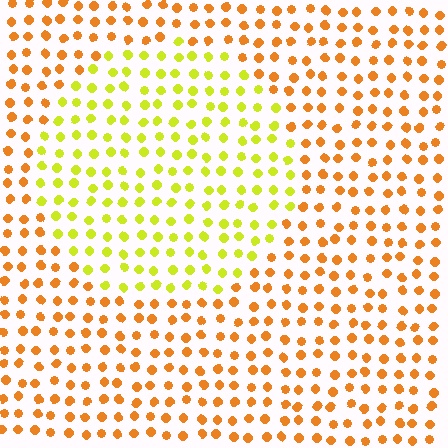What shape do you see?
I see a circle.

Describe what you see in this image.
The image is filled with small orange elements in a uniform arrangement. A circle-shaped region is visible where the elements are tinted to a slightly different hue, forming a subtle color boundary.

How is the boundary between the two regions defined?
The boundary is defined purely by a slight shift in hue (about 41 degrees). Spacing, size, and orientation are identical on both sides.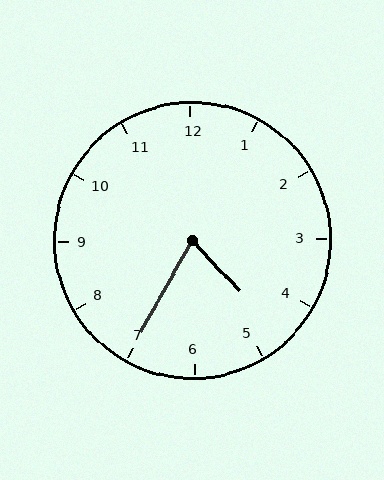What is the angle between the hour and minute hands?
Approximately 72 degrees.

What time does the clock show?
4:35.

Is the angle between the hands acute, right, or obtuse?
It is acute.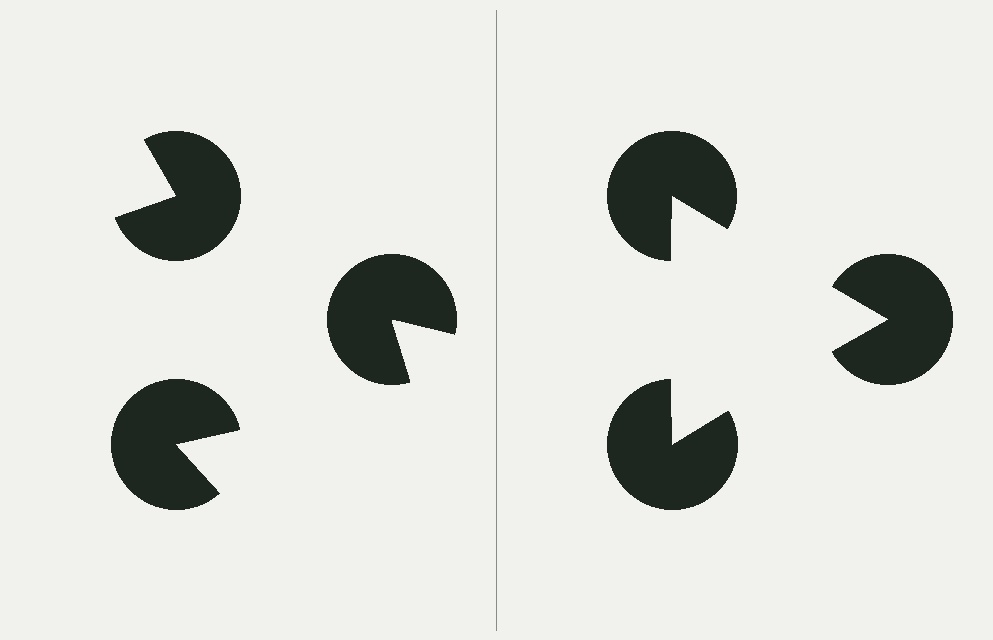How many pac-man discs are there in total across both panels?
6 — 3 on each side.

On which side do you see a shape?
An illusory triangle appears on the right side. On the left side the wedge cuts are rotated, so no coherent shape forms.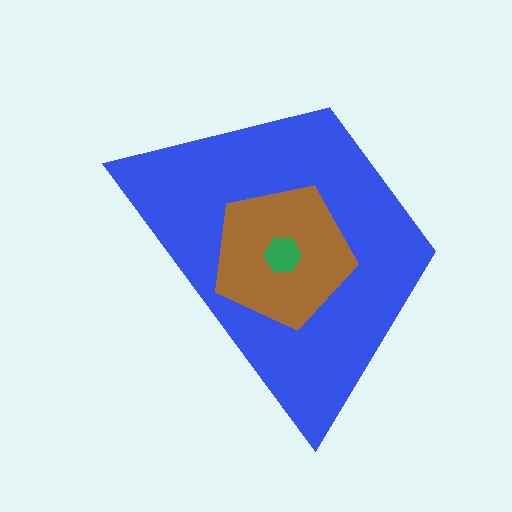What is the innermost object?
The green hexagon.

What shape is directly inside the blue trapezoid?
The brown pentagon.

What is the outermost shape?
The blue trapezoid.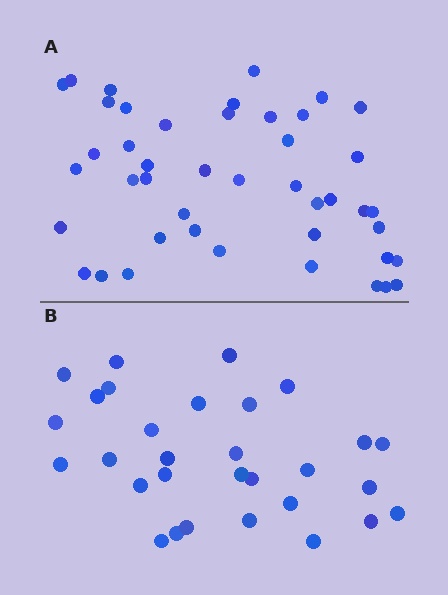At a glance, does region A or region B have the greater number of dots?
Region A (the top region) has more dots.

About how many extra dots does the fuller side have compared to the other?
Region A has approximately 15 more dots than region B.